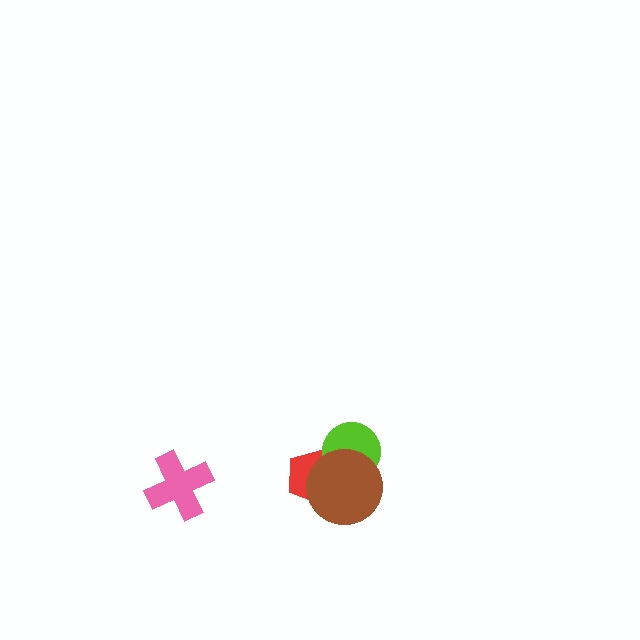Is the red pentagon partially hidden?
Yes, it is partially covered by another shape.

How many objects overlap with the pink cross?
0 objects overlap with the pink cross.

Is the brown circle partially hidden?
No, no other shape covers it.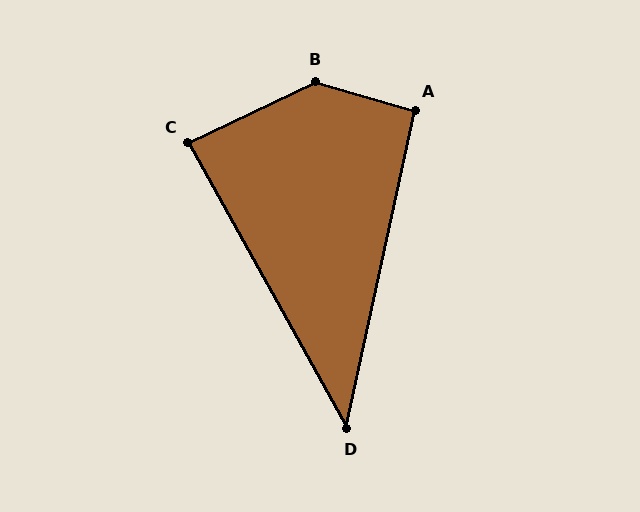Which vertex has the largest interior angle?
B, at approximately 139 degrees.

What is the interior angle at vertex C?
Approximately 86 degrees (approximately right).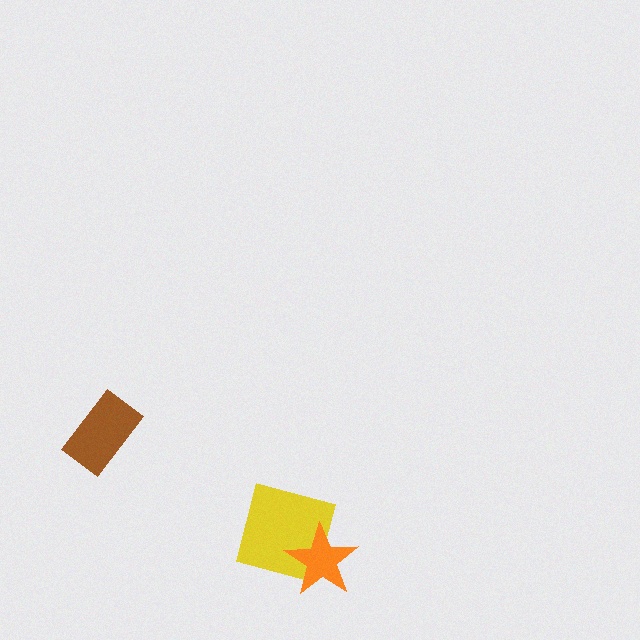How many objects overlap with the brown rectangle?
0 objects overlap with the brown rectangle.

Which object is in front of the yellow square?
The orange star is in front of the yellow square.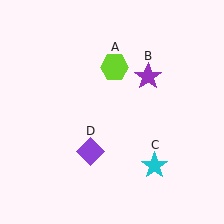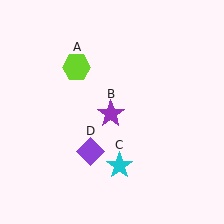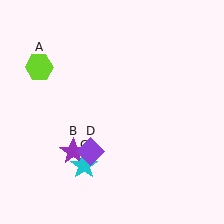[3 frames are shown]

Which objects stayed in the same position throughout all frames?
Purple diamond (object D) remained stationary.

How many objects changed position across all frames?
3 objects changed position: lime hexagon (object A), purple star (object B), cyan star (object C).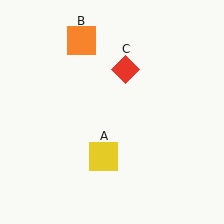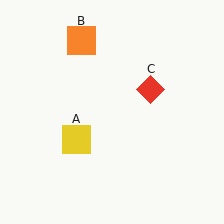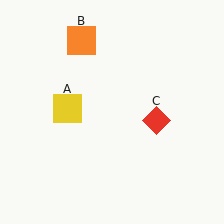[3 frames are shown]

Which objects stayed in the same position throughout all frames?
Orange square (object B) remained stationary.